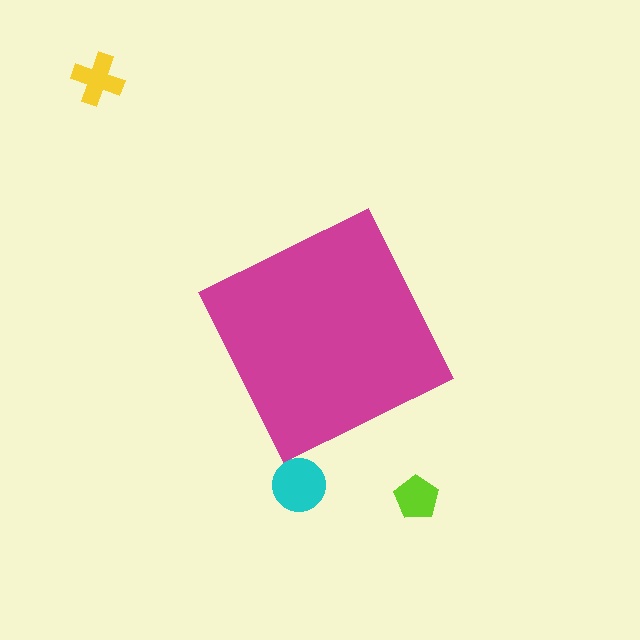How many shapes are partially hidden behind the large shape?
0 shapes are partially hidden.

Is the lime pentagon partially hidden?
No, the lime pentagon is fully visible.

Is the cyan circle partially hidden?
No, the cyan circle is fully visible.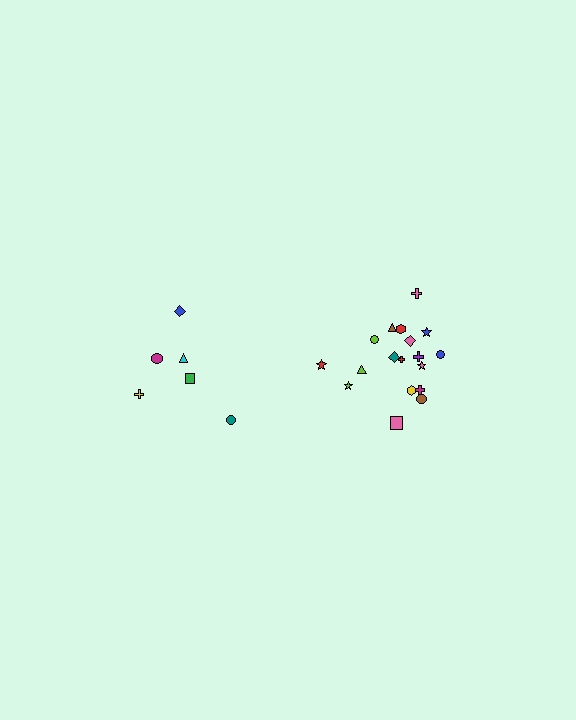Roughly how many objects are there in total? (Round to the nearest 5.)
Roughly 25 objects in total.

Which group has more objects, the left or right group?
The right group.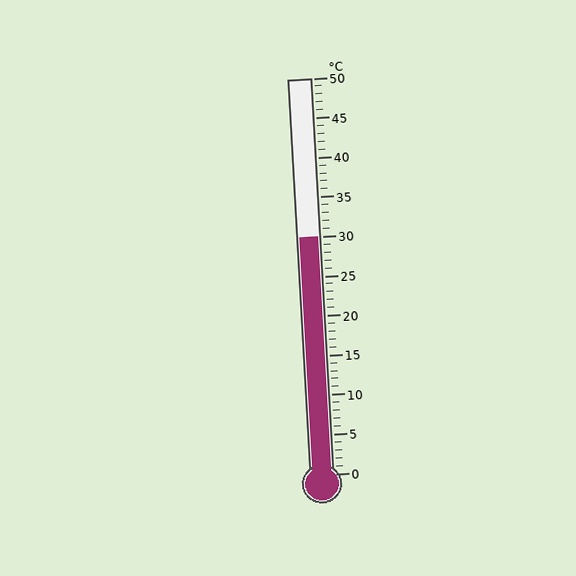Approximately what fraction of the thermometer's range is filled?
The thermometer is filled to approximately 60% of its range.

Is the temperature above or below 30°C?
The temperature is at 30°C.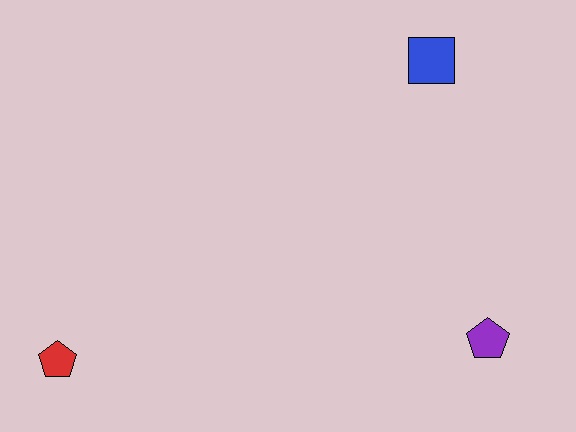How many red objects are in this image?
There is 1 red object.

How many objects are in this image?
There are 3 objects.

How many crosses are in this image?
There are no crosses.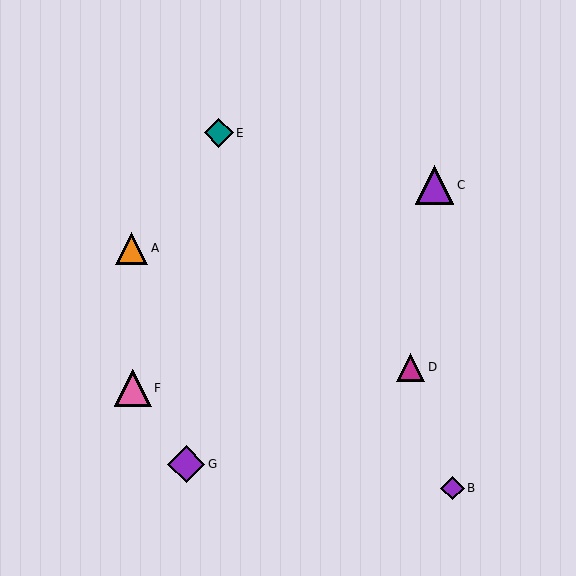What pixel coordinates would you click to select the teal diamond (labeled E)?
Click at (219, 133) to select the teal diamond E.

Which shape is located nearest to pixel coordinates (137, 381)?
The pink triangle (labeled F) at (133, 388) is nearest to that location.